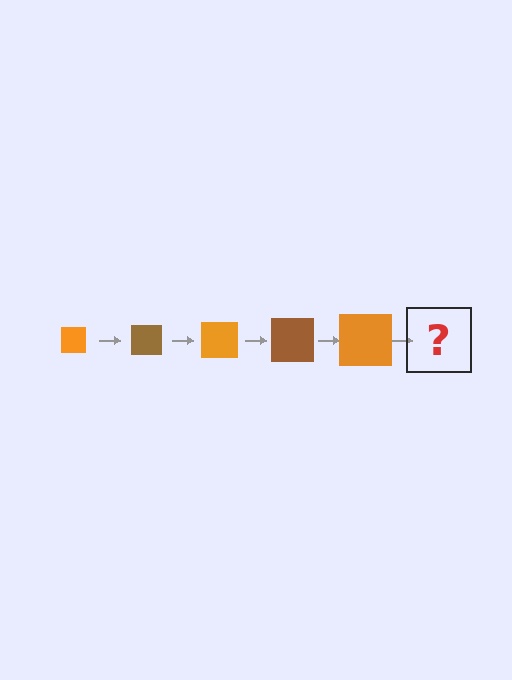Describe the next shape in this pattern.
It should be a brown square, larger than the previous one.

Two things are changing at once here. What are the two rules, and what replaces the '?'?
The two rules are that the square grows larger each step and the color cycles through orange and brown. The '?' should be a brown square, larger than the previous one.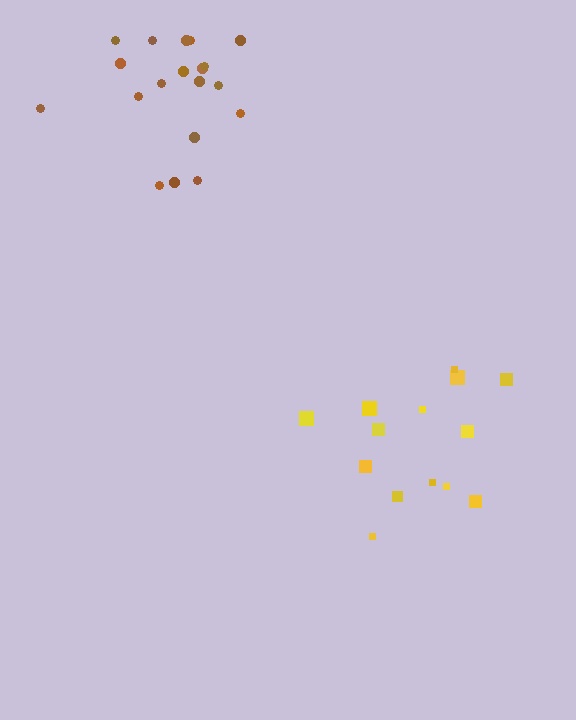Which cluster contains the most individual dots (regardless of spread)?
Brown (19).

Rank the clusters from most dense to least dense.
brown, yellow.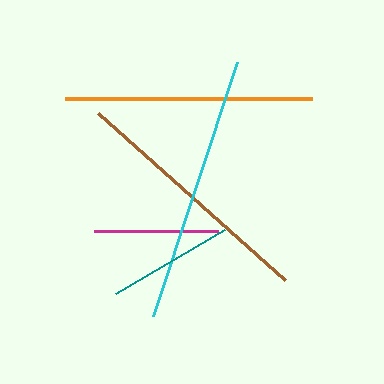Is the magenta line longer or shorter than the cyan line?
The cyan line is longer than the magenta line.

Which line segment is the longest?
The cyan line is the longest at approximately 269 pixels.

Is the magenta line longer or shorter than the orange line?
The orange line is longer than the magenta line.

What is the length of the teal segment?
The teal segment is approximately 126 pixels long.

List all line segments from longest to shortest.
From longest to shortest: cyan, brown, orange, teal, magenta.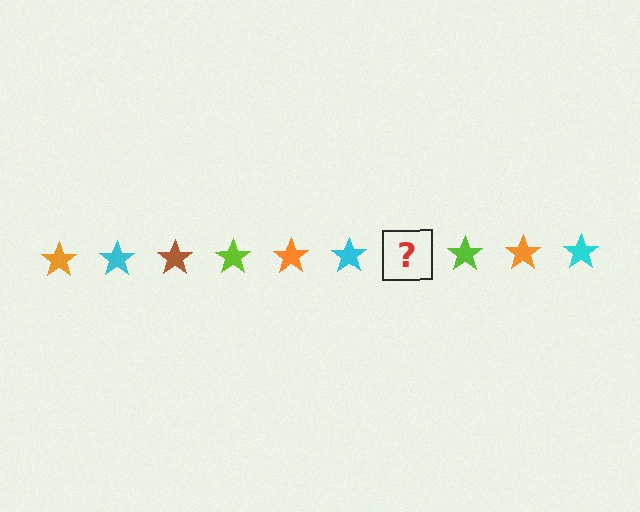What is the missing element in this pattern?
The missing element is a brown star.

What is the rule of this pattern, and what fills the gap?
The rule is that the pattern cycles through orange, cyan, brown, lime stars. The gap should be filled with a brown star.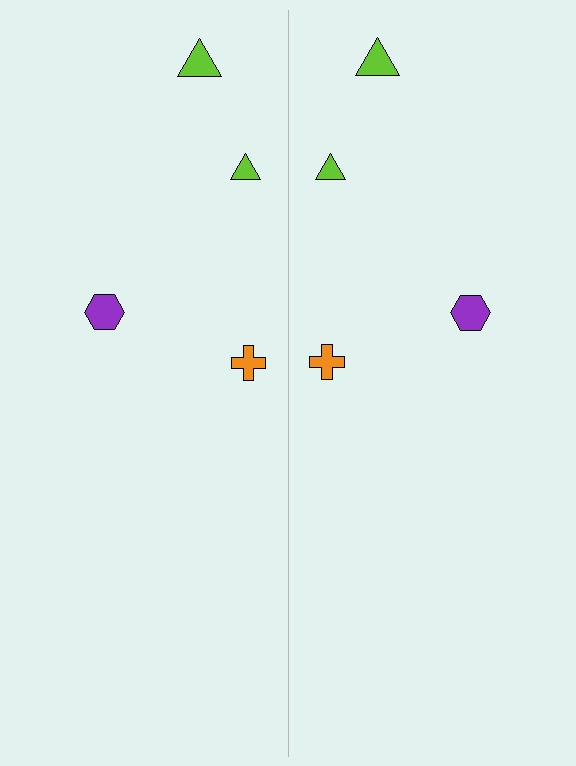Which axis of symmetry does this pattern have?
The pattern has a vertical axis of symmetry running through the center of the image.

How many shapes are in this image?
There are 8 shapes in this image.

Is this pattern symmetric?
Yes, this pattern has bilateral (reflection) symmetry.